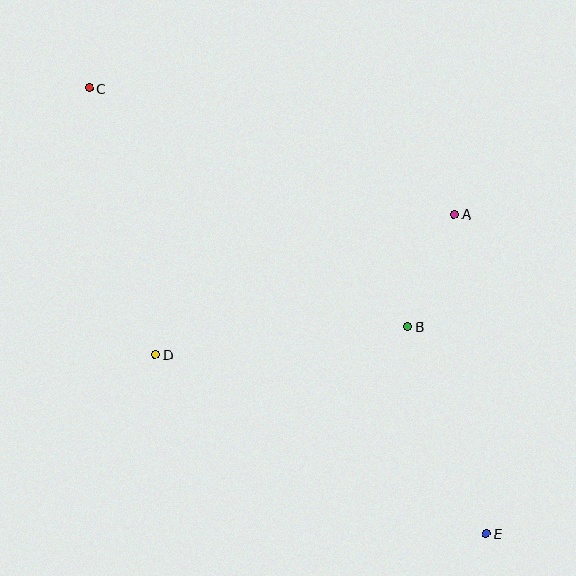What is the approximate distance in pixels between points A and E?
The distance between A and E is approximately 321 pixels.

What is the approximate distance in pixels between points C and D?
The distance between C and D is approximately 274 pixels.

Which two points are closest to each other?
Points A and B are closest to each other.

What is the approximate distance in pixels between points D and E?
The distance between D and E is approximately 376 pixels.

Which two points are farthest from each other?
Points C and E are farthest from each other.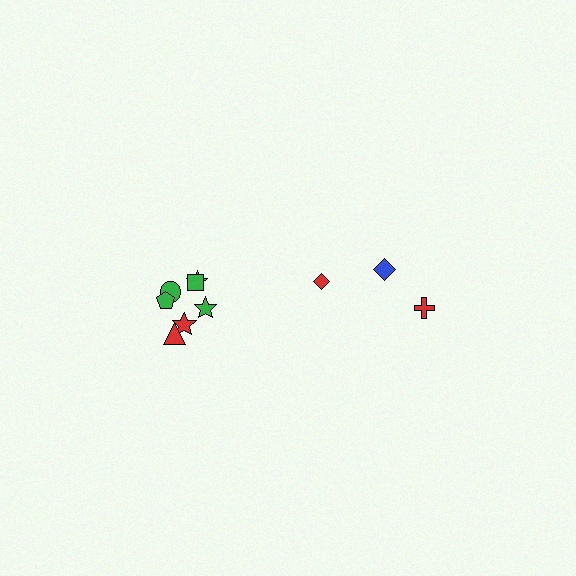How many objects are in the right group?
There are 3 objects.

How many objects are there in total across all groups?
There are 10 objects.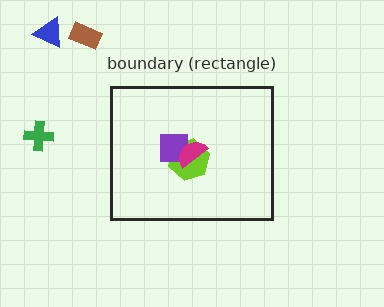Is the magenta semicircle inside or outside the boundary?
Inside.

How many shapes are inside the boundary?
3 inside, 3 outside.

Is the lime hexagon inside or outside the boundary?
Inside.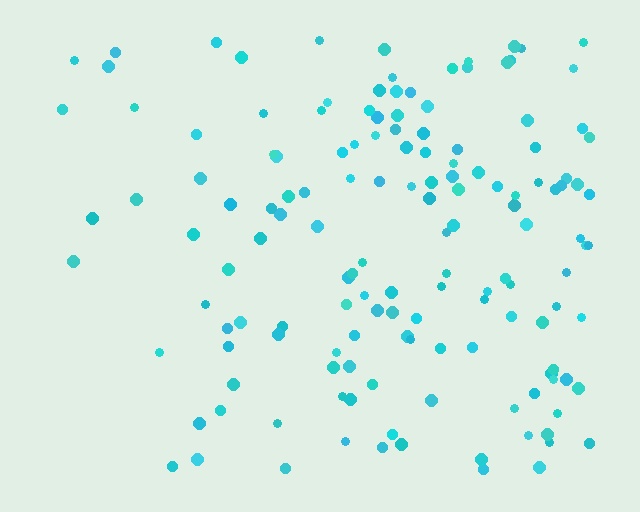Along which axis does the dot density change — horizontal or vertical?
Horizontal.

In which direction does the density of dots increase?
From left to right, with the right side densest.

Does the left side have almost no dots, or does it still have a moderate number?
Still a moderate number, just noticeably fewer than the right.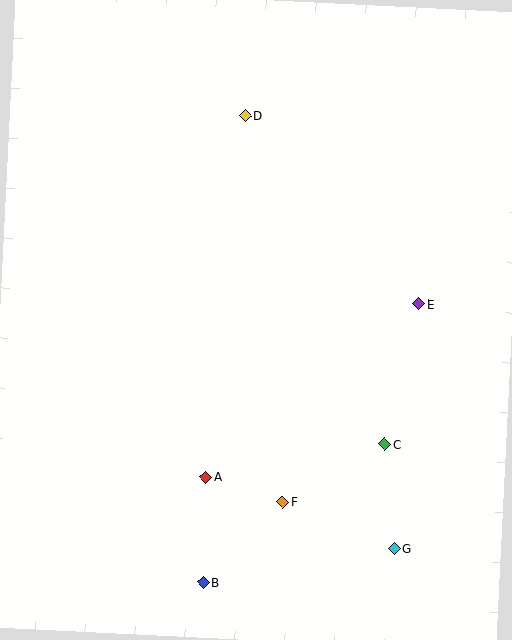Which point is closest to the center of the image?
Point E at (419, 304) is closest to the center.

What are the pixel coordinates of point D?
Point D is at (245, 115).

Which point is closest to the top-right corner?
Point D is closest to the top-right corner.